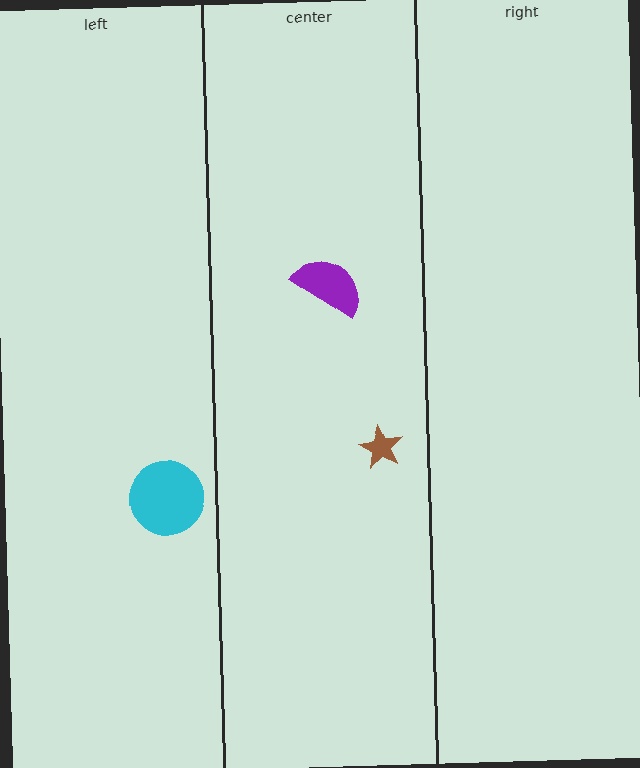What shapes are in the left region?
The cyan circle.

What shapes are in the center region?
The brown star, the purple semicircle.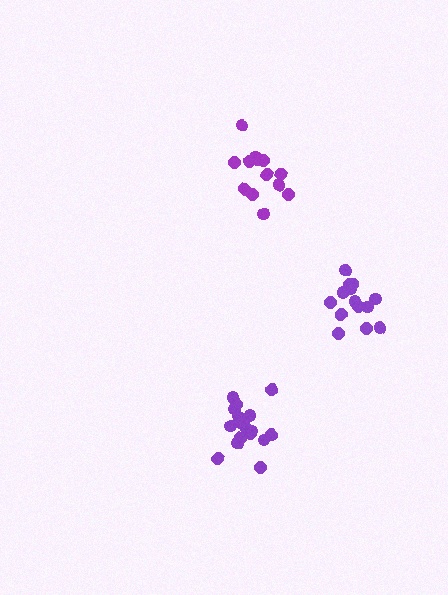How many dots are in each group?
Group 1: 17 dots, Group 2: 13 dots, Group 3: 14 dots (44 total).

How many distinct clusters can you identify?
There are 3 distinct clusters.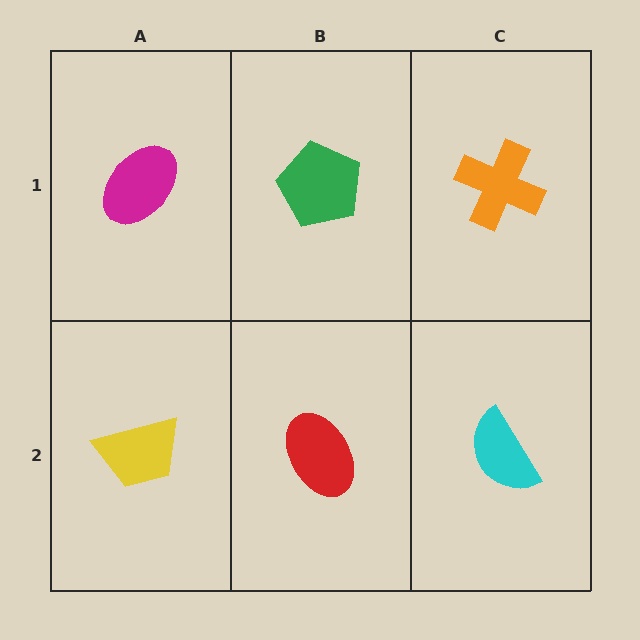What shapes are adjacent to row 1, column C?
A cyan semicircle (row 2, column C), a green pentagon (row 1, column B).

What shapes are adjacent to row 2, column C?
An orange cross (row 1, column C), a red ellipse (row 2, column B).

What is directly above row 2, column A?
A magenta ellipse.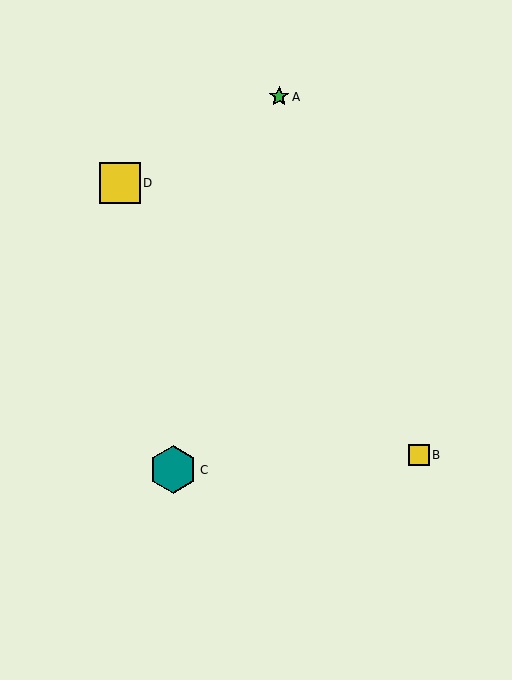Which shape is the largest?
The teal hexagon (labeled C) is the largest.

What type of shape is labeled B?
Shape B is a yellow square.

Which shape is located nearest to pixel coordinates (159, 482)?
The teal hexagon (labeled C) at (173, 470) is nearest to that location.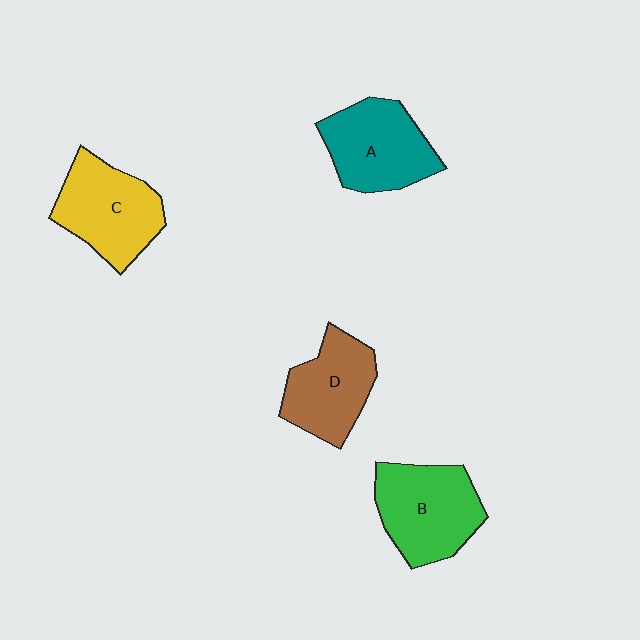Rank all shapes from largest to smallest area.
From largest to smallest: B (green), C (yellow), A (teal), D (brown).